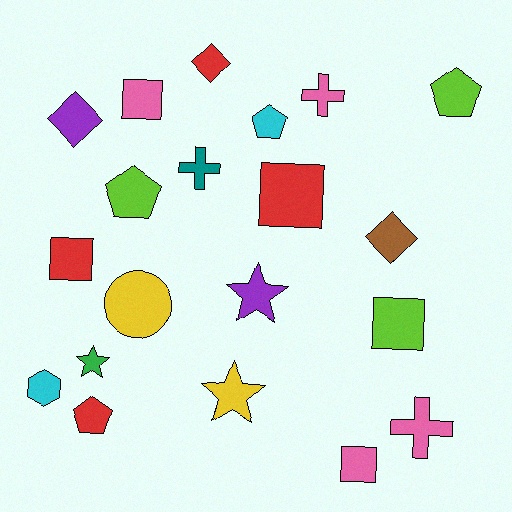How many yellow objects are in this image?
There are 2 yellow objects.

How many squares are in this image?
There are 5 squares.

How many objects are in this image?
There are 20 objects.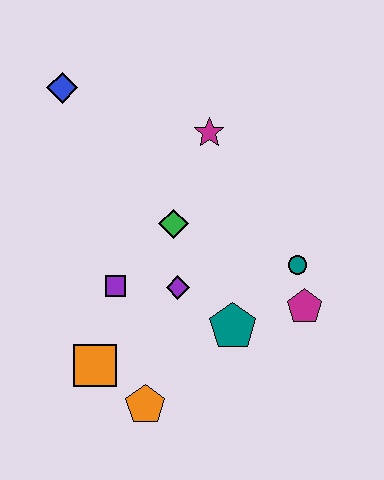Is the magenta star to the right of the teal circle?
No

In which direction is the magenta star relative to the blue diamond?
The magenta star is to the right of the blue diamond.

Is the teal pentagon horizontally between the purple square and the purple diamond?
No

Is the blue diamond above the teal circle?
Yes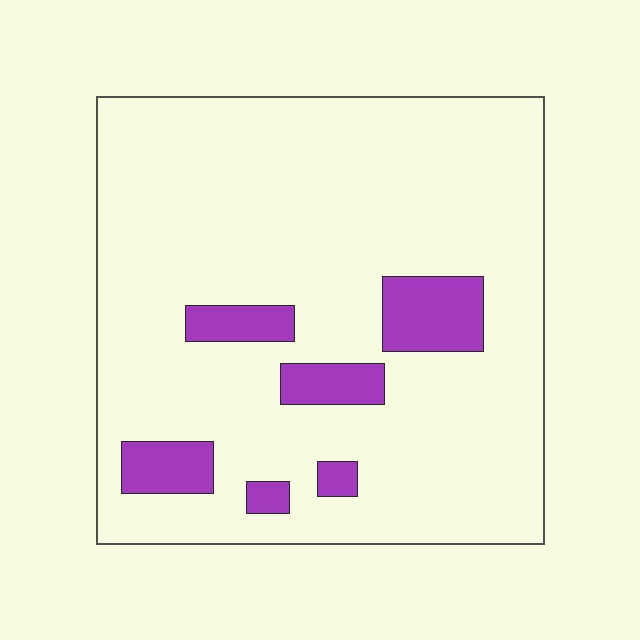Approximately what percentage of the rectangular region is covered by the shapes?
Approximately 10%.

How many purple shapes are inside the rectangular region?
6.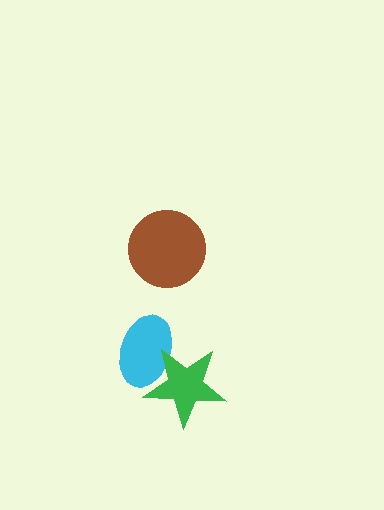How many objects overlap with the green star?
1 object overlaps with the green star.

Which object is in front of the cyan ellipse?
The green star is in front of the cyan ellipse.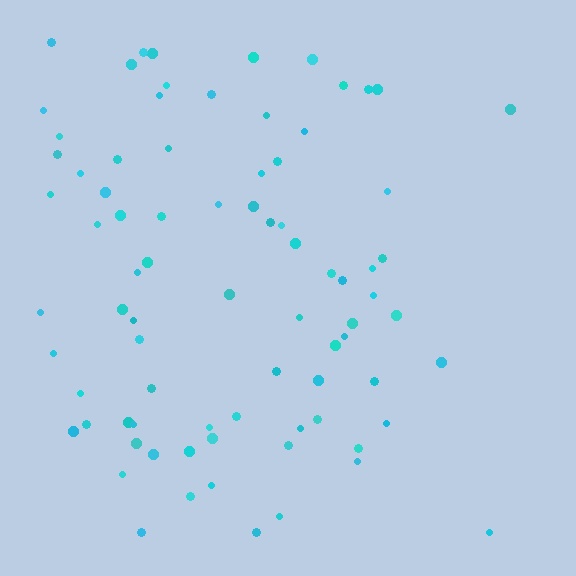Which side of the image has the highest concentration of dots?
The left.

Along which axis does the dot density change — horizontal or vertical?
Horizontal.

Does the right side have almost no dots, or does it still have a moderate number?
Still a moderate number, just noticeably fewer than the left.